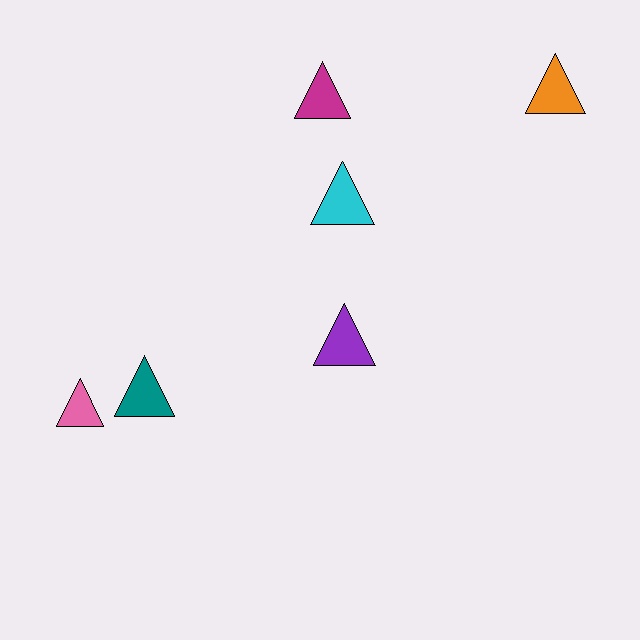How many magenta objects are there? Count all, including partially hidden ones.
There is 1 magenta object.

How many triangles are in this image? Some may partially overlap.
There are 6 triangles.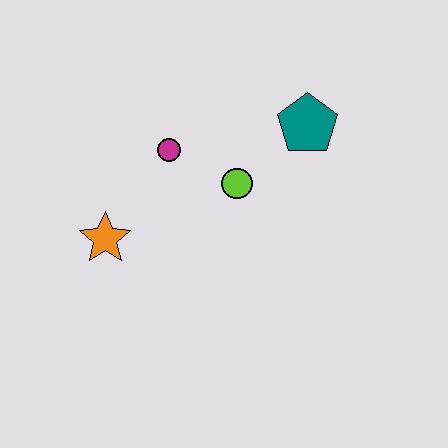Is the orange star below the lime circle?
Yes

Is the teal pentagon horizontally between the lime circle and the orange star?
No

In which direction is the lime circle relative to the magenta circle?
The lime circle is to the right of the magenta circle.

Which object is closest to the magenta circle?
The lime circle is closest to the magenta circle.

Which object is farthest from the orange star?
The teal pentagon is farthest from the orange star.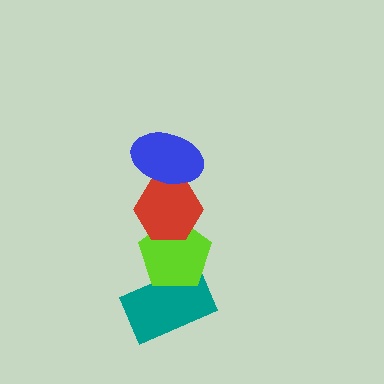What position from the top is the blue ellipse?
The blue ellipse is 1st from the top.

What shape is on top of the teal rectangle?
The lime pentagon is on top of the teal rectangle.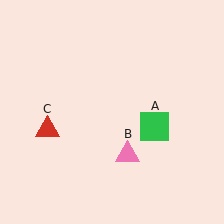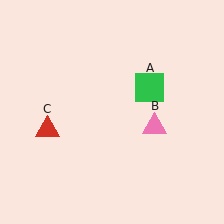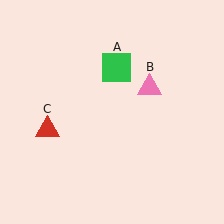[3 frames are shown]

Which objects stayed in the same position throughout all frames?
Red triangle (object C) remained stationary.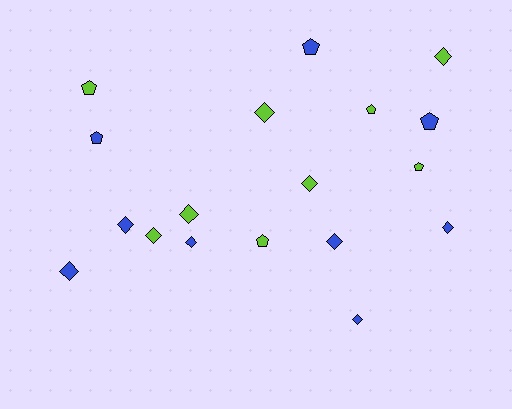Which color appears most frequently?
Blue, with 9 objects.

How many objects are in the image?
There are 18 objects.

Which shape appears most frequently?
Diamond, with 11 objects.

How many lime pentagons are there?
There are 4 lime pentagons.